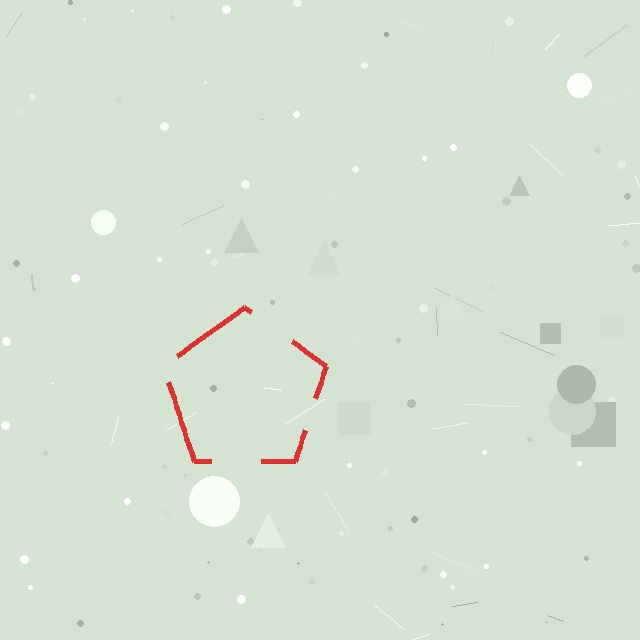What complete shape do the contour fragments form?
The contour fragments form a pentagon.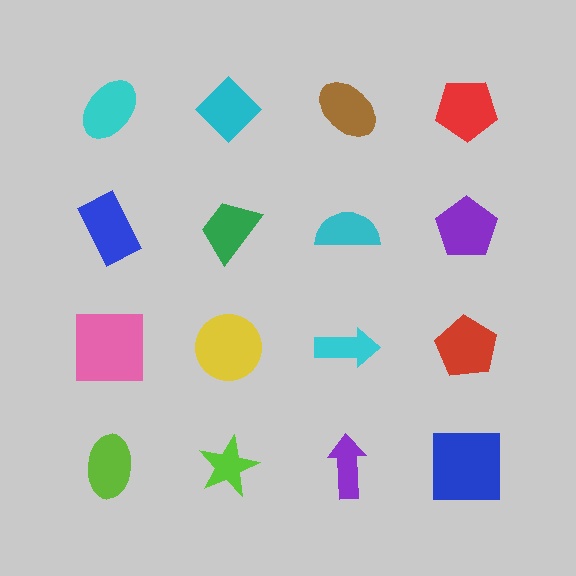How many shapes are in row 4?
4 shapes.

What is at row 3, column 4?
A red pentagon.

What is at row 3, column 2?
A yellow circle.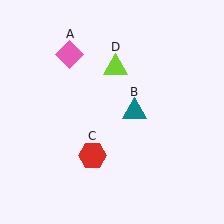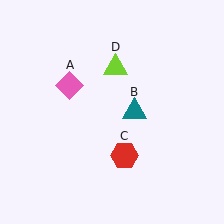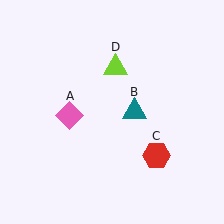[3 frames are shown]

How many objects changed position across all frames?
2 objects changed position: pink diamond (object A), red hexagon (object C).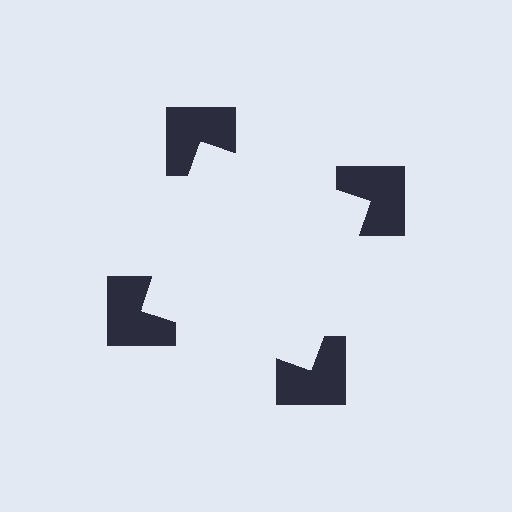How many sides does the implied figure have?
4 sides.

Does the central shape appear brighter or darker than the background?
It typically appears slightly brighter than the background, even though no actual brightness change is drawn.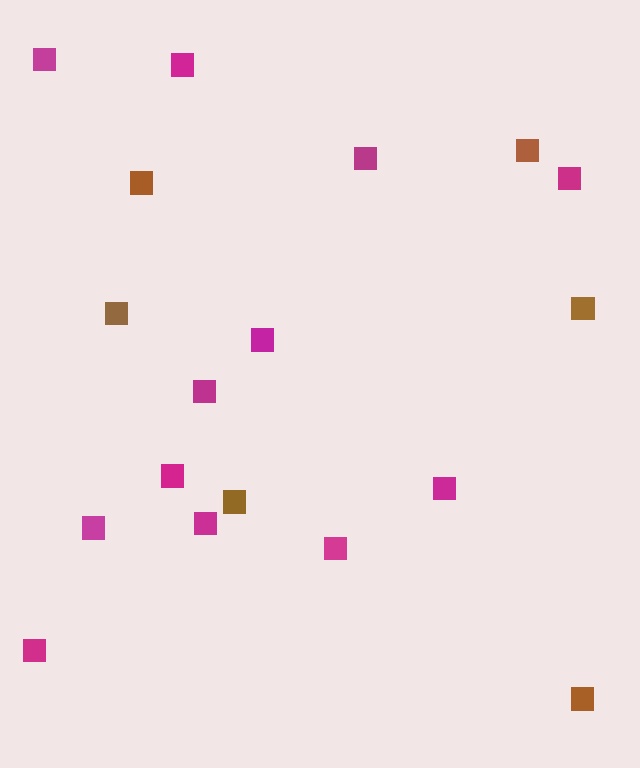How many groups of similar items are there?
There are 2 groups: one group of magenta squares (12) and one group of brown squares (6).